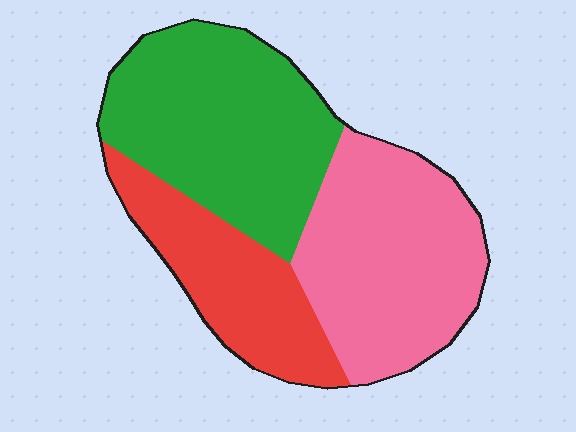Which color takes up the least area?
Red, at roughly 25%.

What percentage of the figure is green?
Green covers 39% of the figure.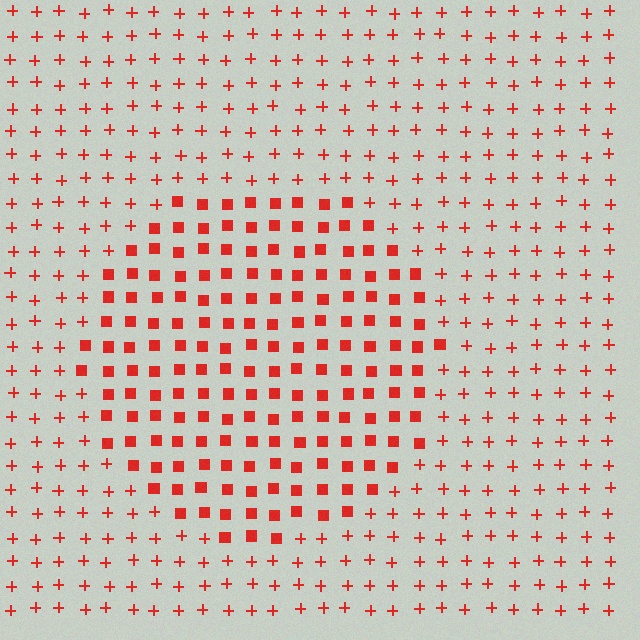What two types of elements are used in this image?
The image uses squares inside the circle region and plus signs outside it.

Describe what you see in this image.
The image is filled with small red elements arranged in a uniform grid. A circle-shaped region contains squares, while the surrounding area contains plus signs. The boundary is defined purely by the change in element shape.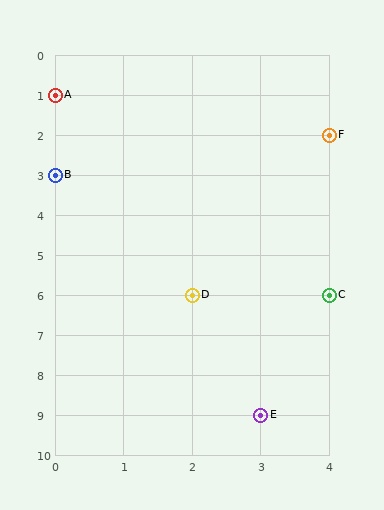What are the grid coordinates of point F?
Point F is at grid coordinates (4, 2).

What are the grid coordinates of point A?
Point A is at grid coordinates (0, 1).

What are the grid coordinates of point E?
Point E is at grid coordinates (3, 9).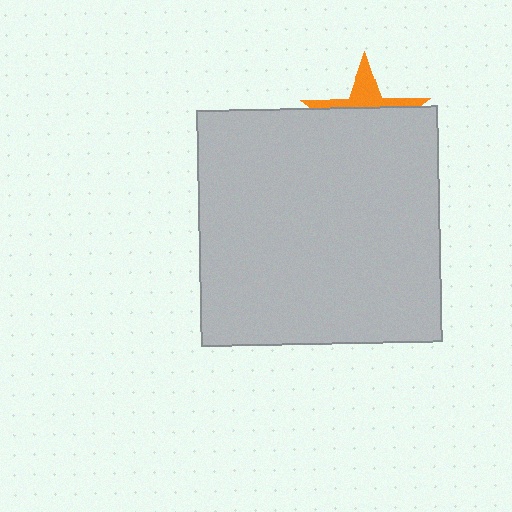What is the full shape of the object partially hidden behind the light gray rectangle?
The partially hidden object is an orange star.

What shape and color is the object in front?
The object in front is a light gray rectangle.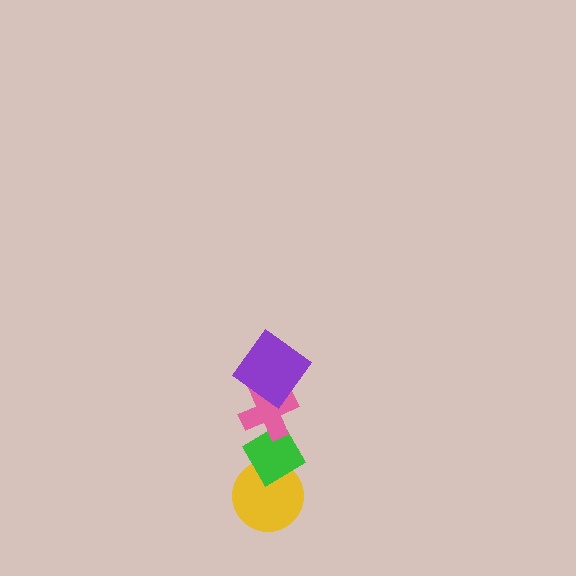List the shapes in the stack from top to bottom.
From top to bottom: the purple diamond, the pink cross, the green diamond, the yellow circle.